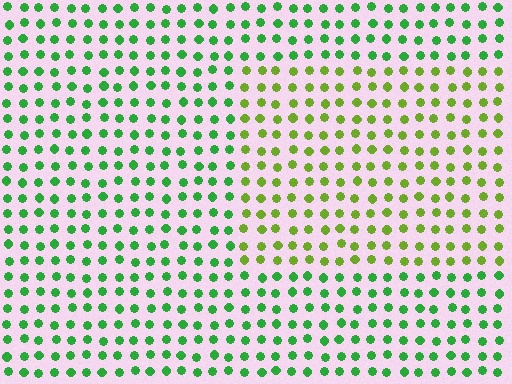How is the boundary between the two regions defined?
The boundary is defined purely by a slight shift in hue (about 39 degrees). Spacing, size, and orientation are identical on both sides.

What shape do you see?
I see a rectangle.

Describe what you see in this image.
The image is filled with small green elements in a uniform arrangement. A rectangle-shaped region is visible where the elements are tinted to a slightly different hue, forming a subtle color boundary.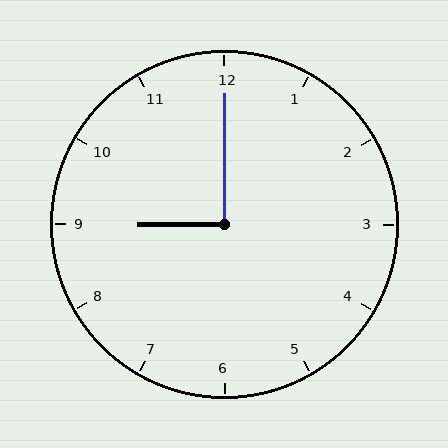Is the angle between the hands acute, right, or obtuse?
It is right.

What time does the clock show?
9:00.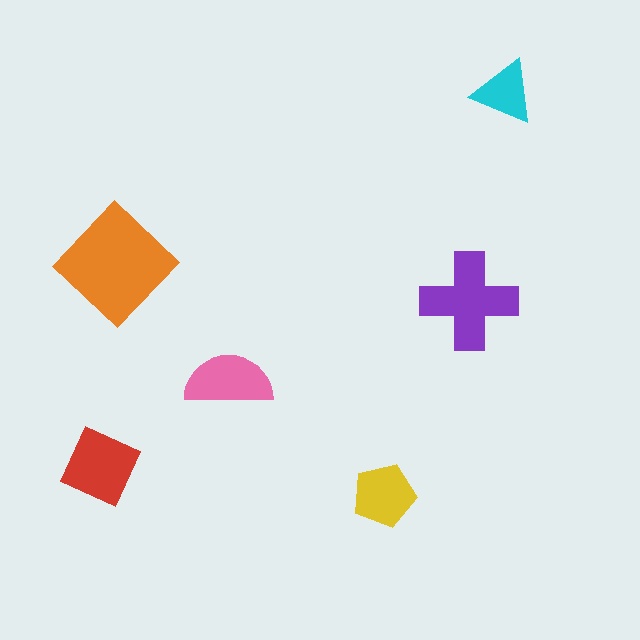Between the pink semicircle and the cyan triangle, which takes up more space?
The pink semicircle.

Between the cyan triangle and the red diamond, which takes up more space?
The red diamond.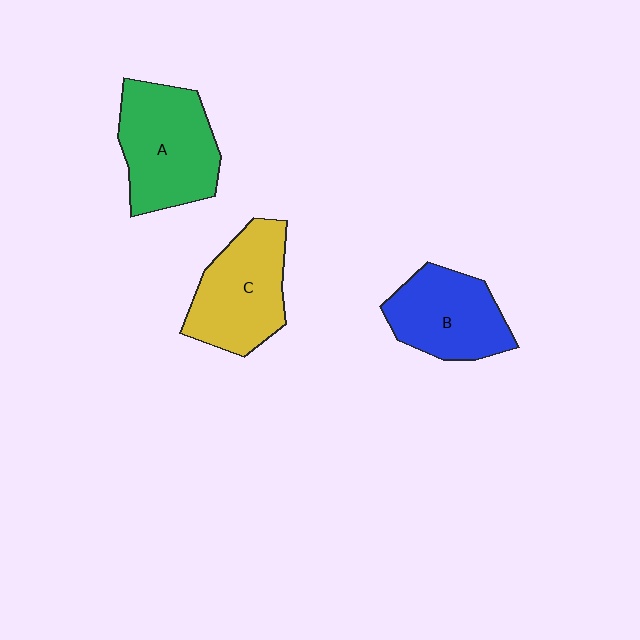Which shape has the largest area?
Shape A (green).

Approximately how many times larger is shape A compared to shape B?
Approximately 1.2 times.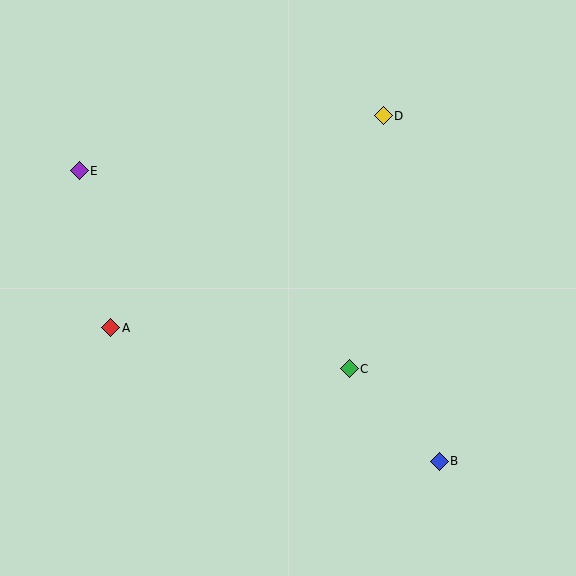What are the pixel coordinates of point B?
Point B is at (439, 461).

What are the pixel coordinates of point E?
Point E is at (79, 171).